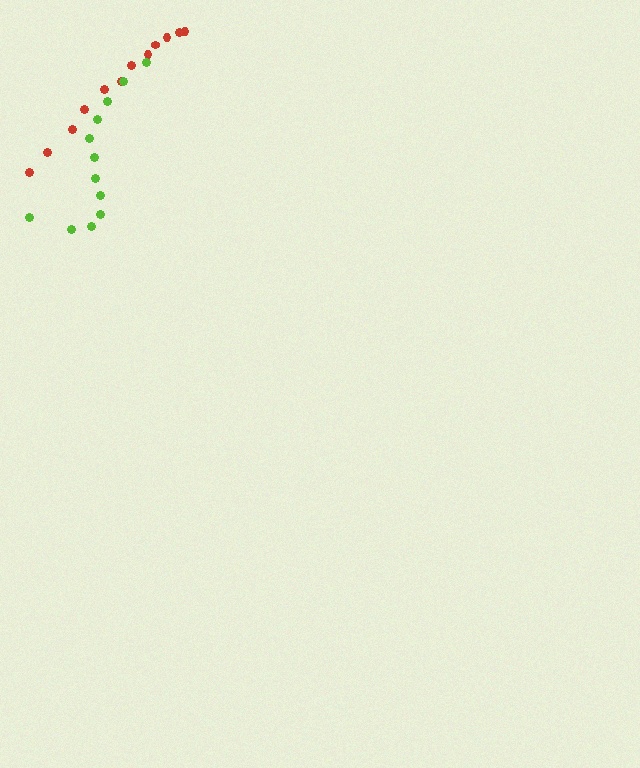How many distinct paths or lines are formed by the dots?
There are 2 distinct paths.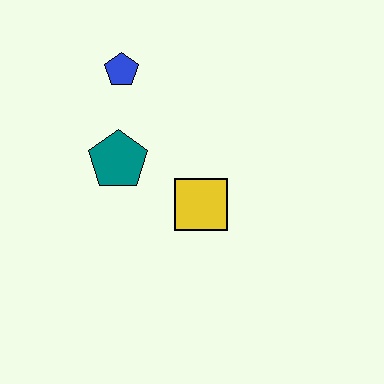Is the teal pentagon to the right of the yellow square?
No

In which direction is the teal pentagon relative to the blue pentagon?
The teal pentagon is below the blue pentagon.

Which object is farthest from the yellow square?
The blue pentagon is farthest from the yellow square.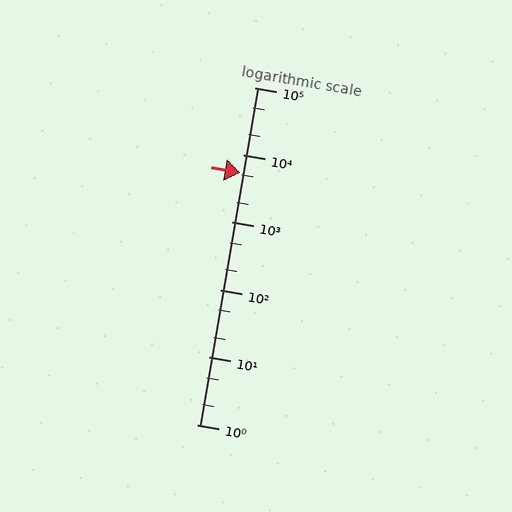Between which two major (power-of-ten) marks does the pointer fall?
The pointer is between 1000 and 10000.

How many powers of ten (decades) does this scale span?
The scale spans 5 decades, from 1 to 100000.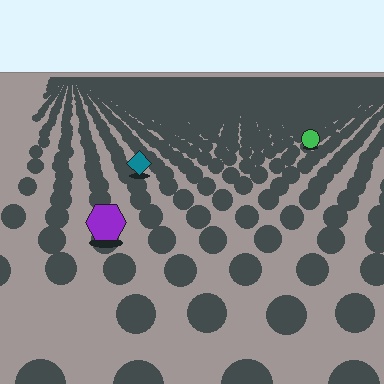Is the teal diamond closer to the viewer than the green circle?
Yes. The teal diamond is closer — you can tell from the texture gradient: the ground texture is coarser near it.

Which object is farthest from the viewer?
The green circle is farthest from the viewer. It appears smaller and the ground texture around it is denser.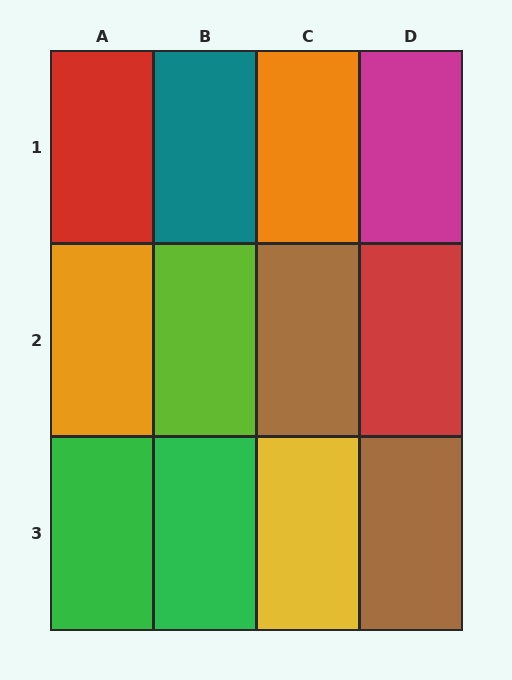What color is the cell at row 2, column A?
Orange.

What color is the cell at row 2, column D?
Red.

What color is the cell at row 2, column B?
Lime.